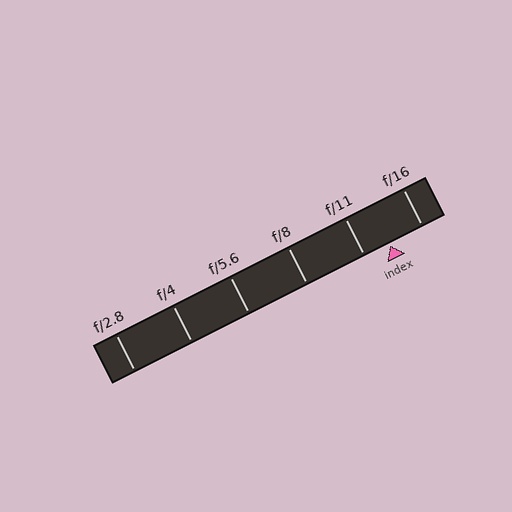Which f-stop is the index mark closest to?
The index mark is closest to f/11.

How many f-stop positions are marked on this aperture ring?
There are 6 f-stop positions marked.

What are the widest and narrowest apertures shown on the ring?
The widest aperture shown is f/2.8 and the narrowest is f/16.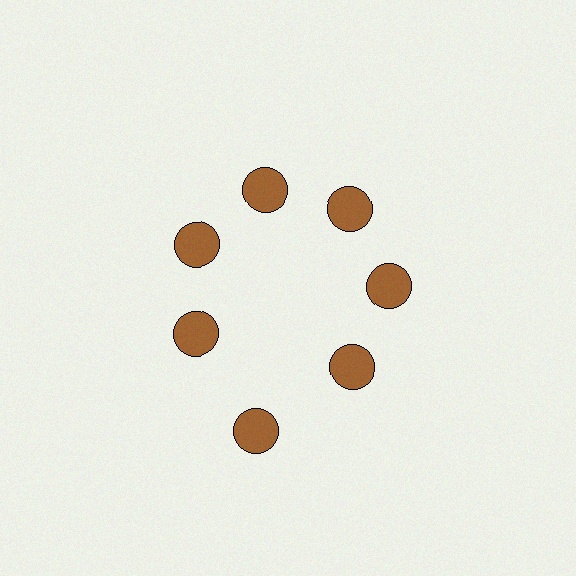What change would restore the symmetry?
The symmetry would be restored by moving it inward, back onto the ring so that all 7 circles sit at equal angles and equal distance from the center.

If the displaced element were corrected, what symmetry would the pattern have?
It would have 7-fold rotational symmetry — the pattern would map onto itself every 51 degrees.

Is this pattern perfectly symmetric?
No. The 7 brown circles are arranged in a ring, but one element near the 6 o'clock position is pushed outward from the center, breaking the 7-fold rotational symmetry.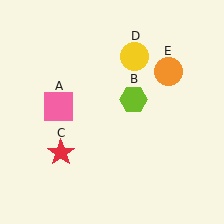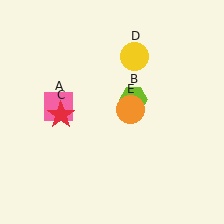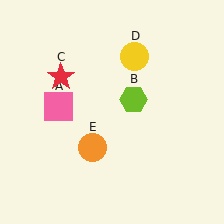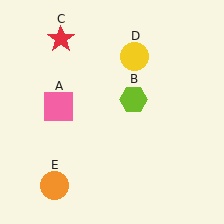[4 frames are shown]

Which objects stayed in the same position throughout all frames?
Pink square (object A) and lime hexagon (object B) and yellow circle (object D) remained stationary.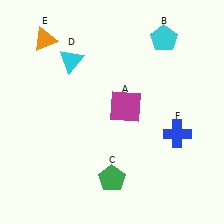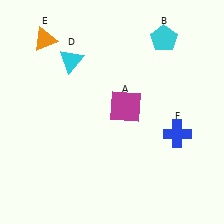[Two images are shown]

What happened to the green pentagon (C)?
The green pentagon (C) was removed in Image 2. It was in the bottom-left area of Image 1.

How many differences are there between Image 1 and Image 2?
There is 1 difference between the two images.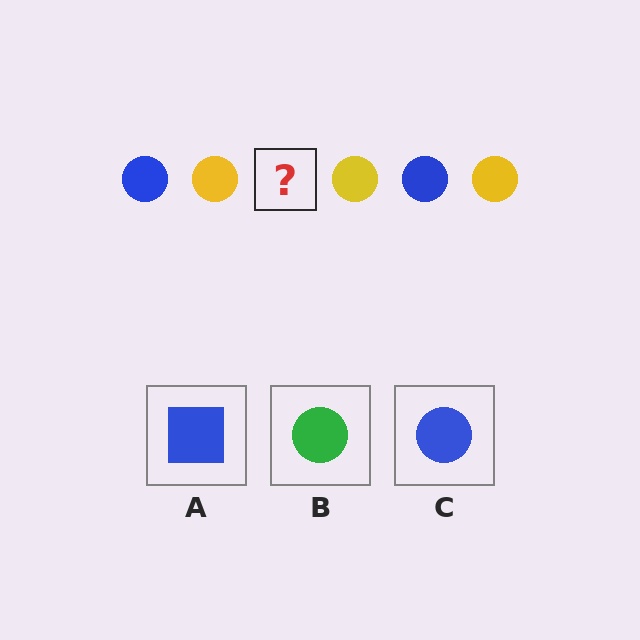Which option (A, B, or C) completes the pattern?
C.